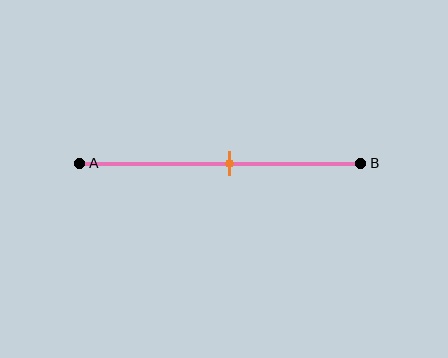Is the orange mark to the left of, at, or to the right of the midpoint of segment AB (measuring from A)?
The orange mark is to the right of the midpoint of segment AB.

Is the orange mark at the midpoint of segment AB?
No, the mark is at about 55% from A, not at the 50% midpoint.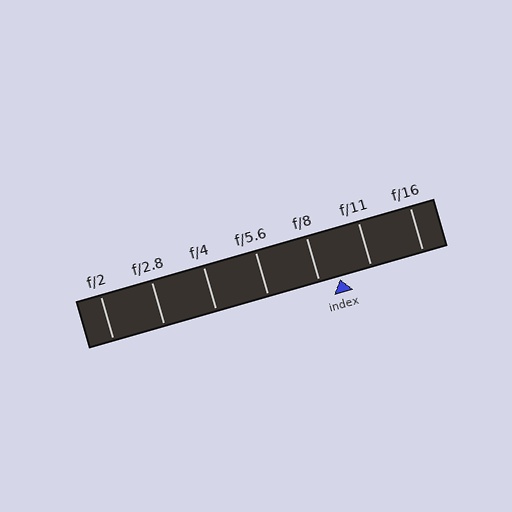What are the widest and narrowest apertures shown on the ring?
The widest aperture shown is f/2 and the narrowest is f/16.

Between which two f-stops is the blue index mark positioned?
The index mark is between f/8 and f/11.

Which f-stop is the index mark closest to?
The index mark is closest to f/8.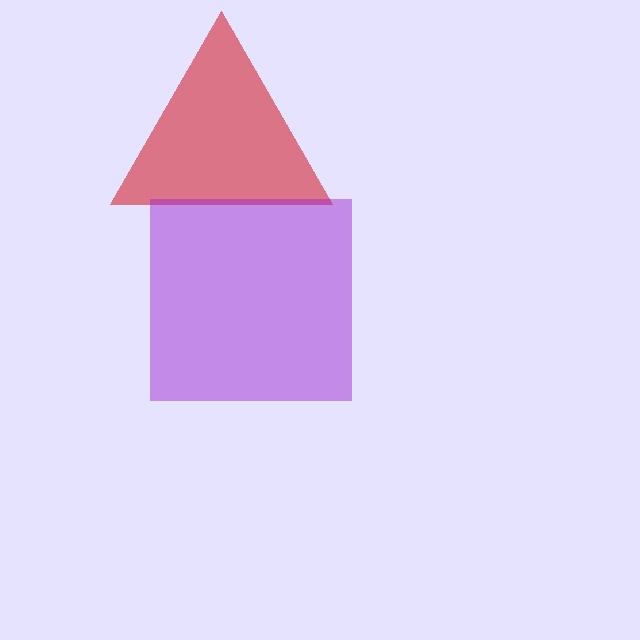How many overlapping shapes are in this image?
There are 2 overlapping shapes in the image.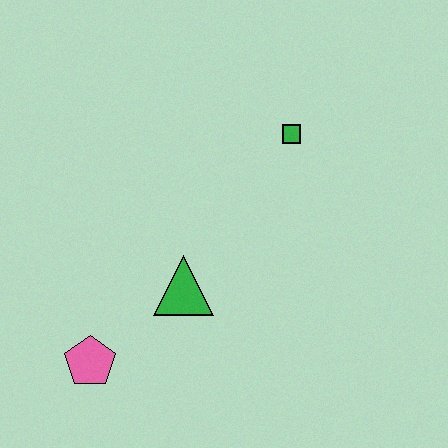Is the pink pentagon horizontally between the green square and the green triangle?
No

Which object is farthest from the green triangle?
The green square is farthest from the green triangle.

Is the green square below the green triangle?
No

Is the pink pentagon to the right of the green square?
No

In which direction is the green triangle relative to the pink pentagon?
The green triangle is to the right of the pink pentagon.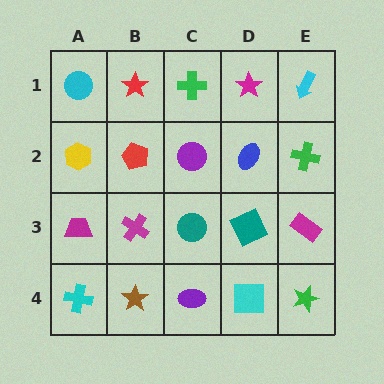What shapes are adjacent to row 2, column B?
A red star (row 1, column B), a magenta cross (row 3, column B), a yellow hexagon (row 2, column A), a purple circle (row 2, column C).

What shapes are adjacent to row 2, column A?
A cyan circle (row 1, column A), a magenta trapezoid (row 3, column A), a red pentagon (row 2, column B).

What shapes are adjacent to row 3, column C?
A purple circle (row 2, column C), a purple ellipse (row 4, column C), a magenta cross (row 3, column B), a teal square (row 3, column D).